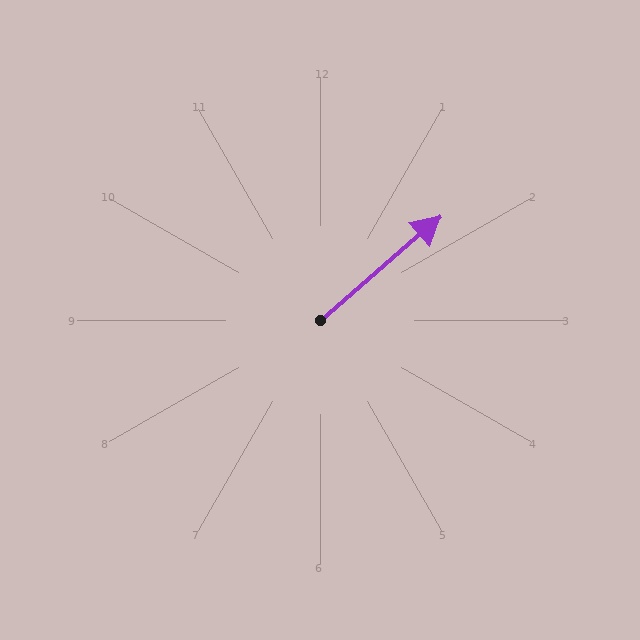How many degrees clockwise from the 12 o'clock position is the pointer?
Approximately 49 degrees.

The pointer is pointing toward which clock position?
Roughly 2 o'clock.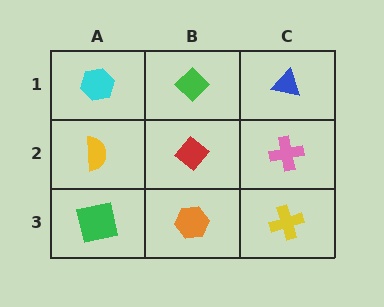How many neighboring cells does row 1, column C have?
2.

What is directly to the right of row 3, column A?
An orange hexagon.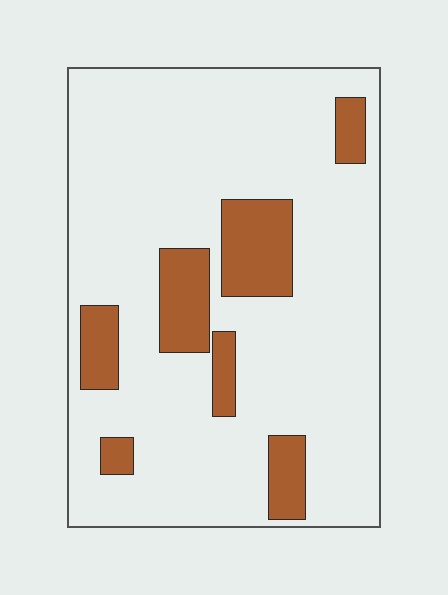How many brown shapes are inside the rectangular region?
7.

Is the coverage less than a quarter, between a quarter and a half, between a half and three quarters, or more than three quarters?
Less than a quarter.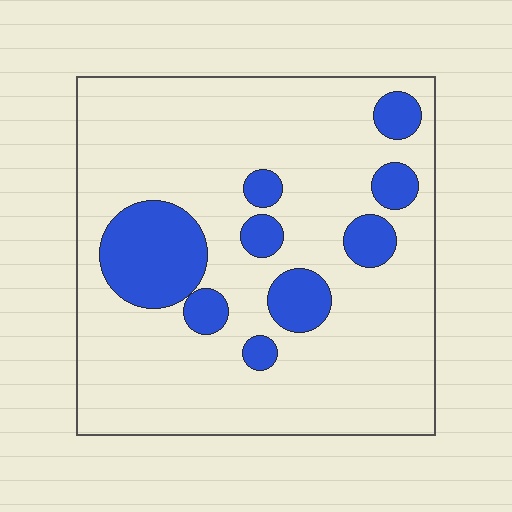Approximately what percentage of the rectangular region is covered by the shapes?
Approximately 20%.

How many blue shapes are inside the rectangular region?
9.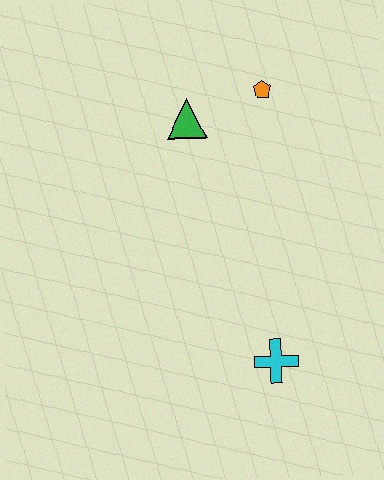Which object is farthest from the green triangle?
The cyan cross is farthest from the green triangle.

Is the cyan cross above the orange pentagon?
No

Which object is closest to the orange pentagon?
The green triangle is closest to the orange pentagon.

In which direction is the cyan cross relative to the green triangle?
The cyan cross is below the green triangle.